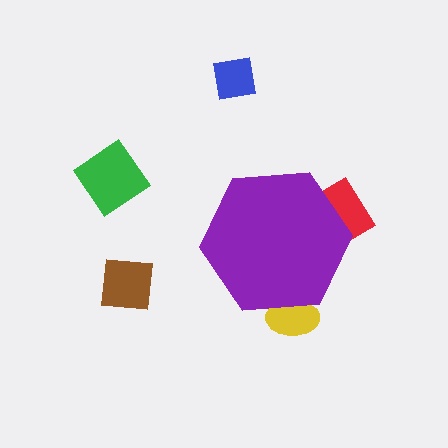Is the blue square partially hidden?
No, the blue square is fully visible.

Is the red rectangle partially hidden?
Yes, the red rectangle is partially hidden behind the purple hexagon.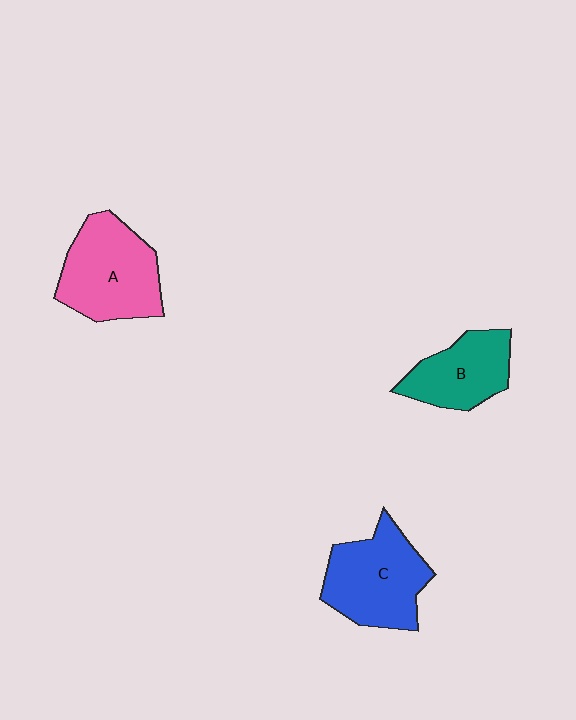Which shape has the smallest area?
Shape B (teal).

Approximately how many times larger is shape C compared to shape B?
Approximately 1.3 times.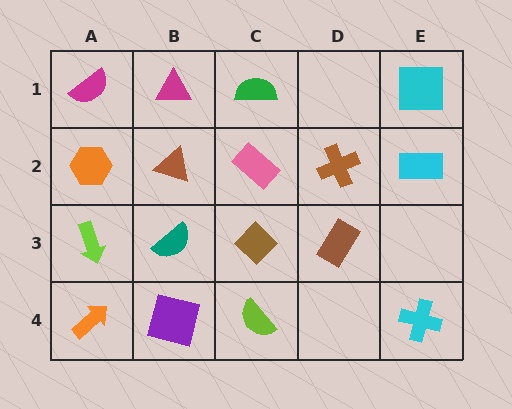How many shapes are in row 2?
5 shapes.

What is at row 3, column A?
A lime arrow.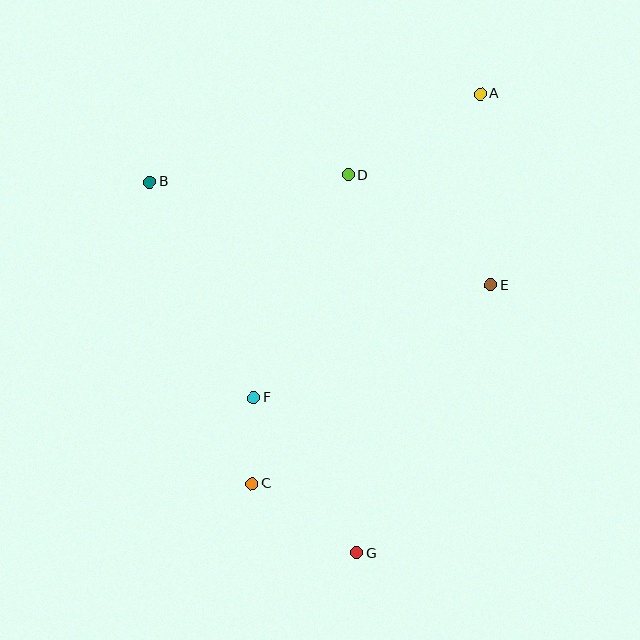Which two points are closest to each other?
Points C and F are closest to each other.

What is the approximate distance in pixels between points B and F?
The distance between B and F is approximately 239 pixels.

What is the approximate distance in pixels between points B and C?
The distance between B and C is approximately 319 pixels.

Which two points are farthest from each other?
Points A and G are farthest from each other.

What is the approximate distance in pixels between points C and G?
The distance between C and G is approximately 126 pixels.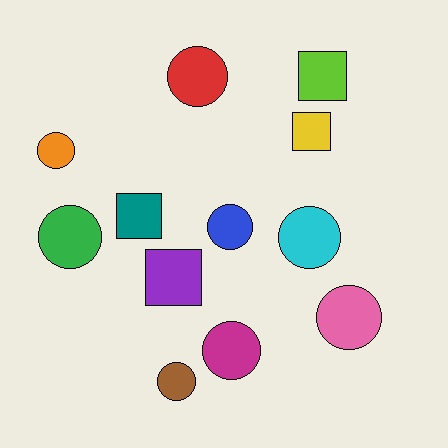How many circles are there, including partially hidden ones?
There are 8 circles.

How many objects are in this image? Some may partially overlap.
There are 12 objects.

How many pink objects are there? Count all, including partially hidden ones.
There is 1 pink object.